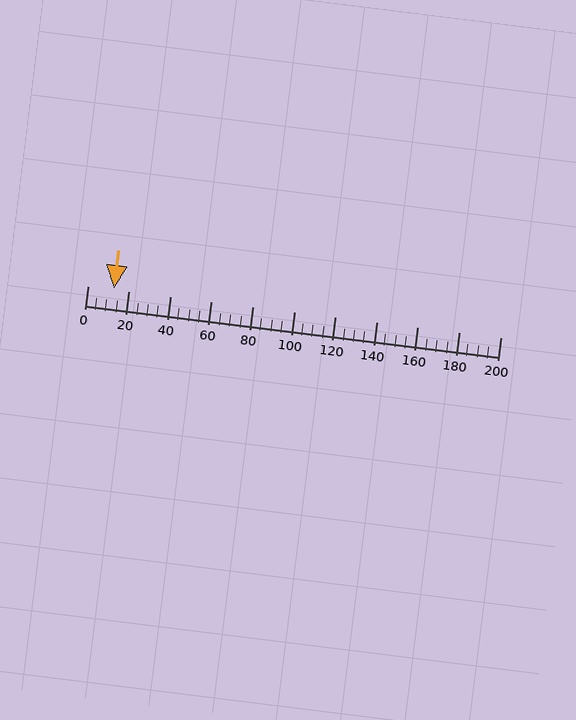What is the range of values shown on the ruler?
The ruler shows values from 0 to 200.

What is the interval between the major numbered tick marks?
The major tick marks are spaced 20 units apart.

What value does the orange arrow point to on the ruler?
The orange arrow points to approximately 13.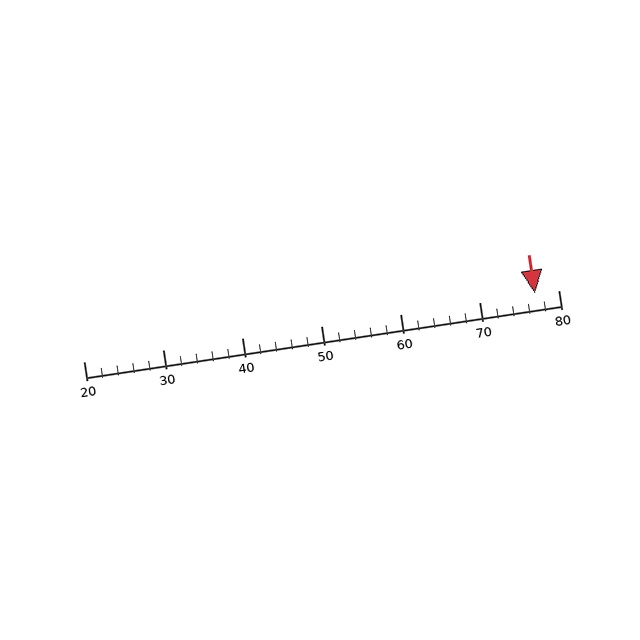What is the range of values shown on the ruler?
The ruler shows values from 20 to 80.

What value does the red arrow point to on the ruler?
The red arrow points to approximately 77.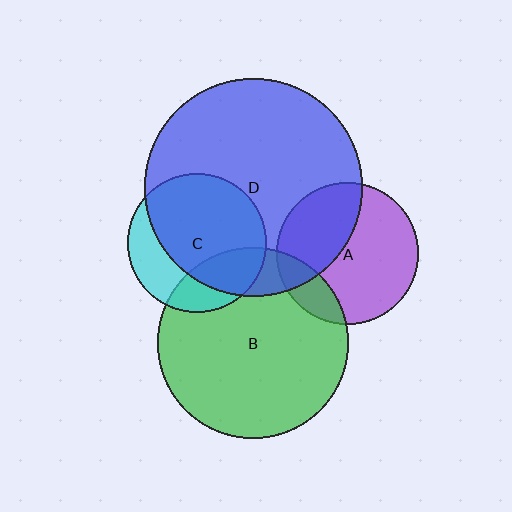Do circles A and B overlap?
Yes.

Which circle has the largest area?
Circle D (blue).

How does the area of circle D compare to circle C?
Approximately 2.5 times.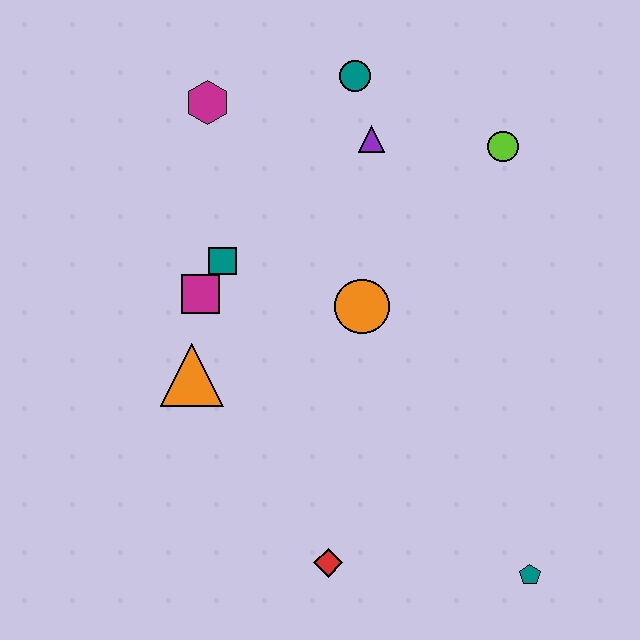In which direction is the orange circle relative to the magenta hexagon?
The orange circle is below the magenta hexagon.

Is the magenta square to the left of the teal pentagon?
Yes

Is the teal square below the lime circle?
Yes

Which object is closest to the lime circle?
The purple triangle is closest to the lime circle.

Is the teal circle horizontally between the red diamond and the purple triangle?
Yes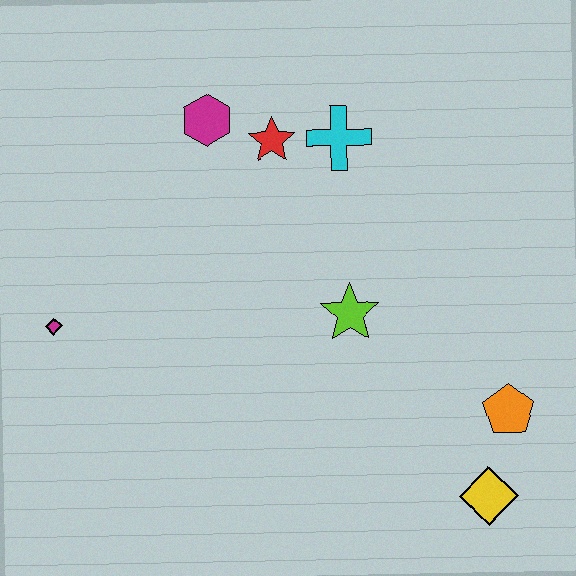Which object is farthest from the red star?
The yellow diamond is farthest from the red star.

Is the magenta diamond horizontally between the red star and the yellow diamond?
No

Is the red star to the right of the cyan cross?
No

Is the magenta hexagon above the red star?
Yes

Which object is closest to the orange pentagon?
The yellow diamond is closest to the orange pentagon.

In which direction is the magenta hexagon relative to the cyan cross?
The magenta hexagon is to the left of the cyan cross.